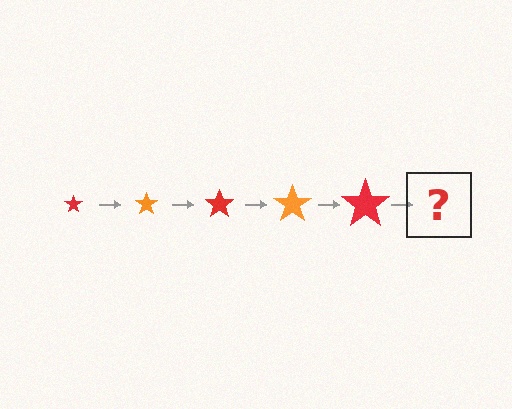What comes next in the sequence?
The next element should be an orange star, larger than the previous one.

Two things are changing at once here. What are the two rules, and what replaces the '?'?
The two rules are that the star grows larger each step and the color cycles through red and orange. The '?' should be an orange star, larger than the previous one.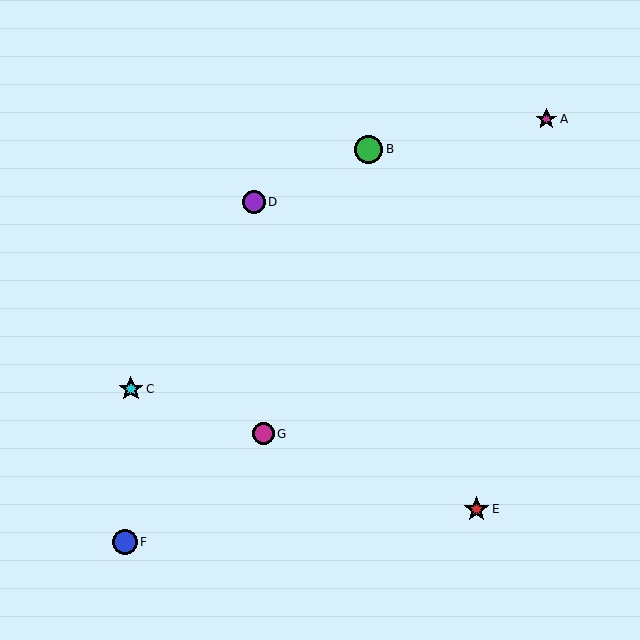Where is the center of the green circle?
The center of the green circle is at (369, 149).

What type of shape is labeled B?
Shape B is a green circle.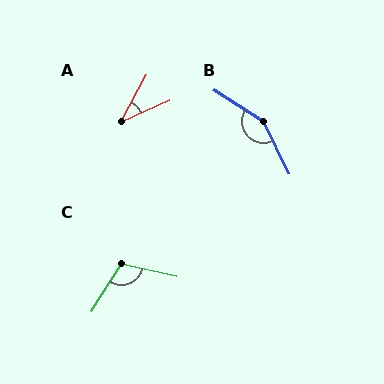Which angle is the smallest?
A, at approximately 37 degrees.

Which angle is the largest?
B, at approximately 148 degrees.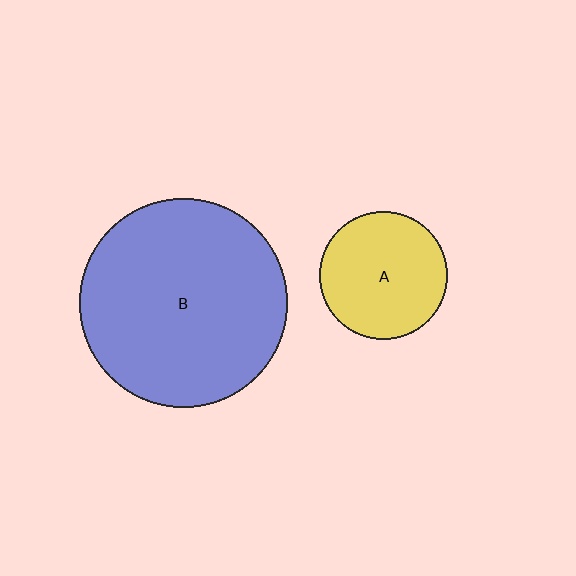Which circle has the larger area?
Circle B (blue).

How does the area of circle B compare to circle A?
Approximately 2.6 times.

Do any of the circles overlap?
No, none of the circles overlap.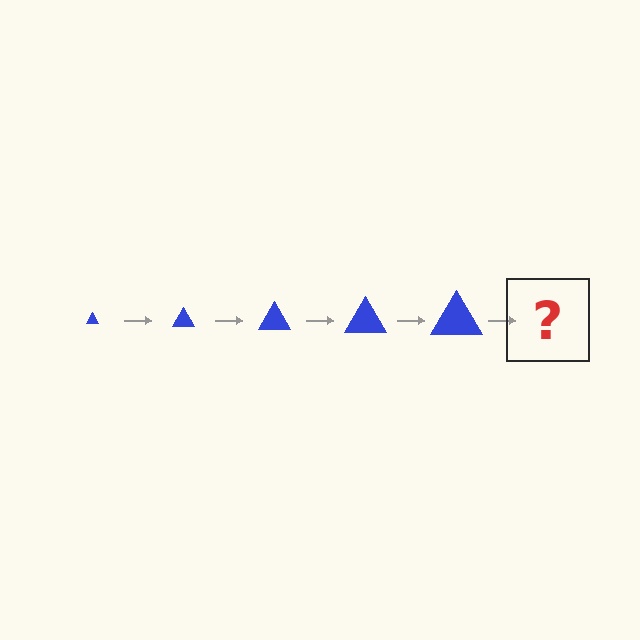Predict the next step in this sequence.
The next step is a blue triangle, larger than the previous one.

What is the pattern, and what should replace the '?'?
The pattern is that the triangle gets progressively larger each step. The '?' should be a blue triangle, larger than the previous one.